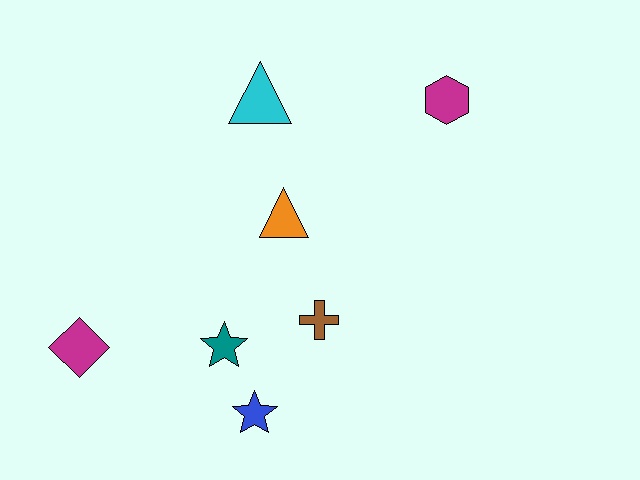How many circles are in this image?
There are no circles.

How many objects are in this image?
There are 7 objects.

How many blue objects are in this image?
There is 1 blue object.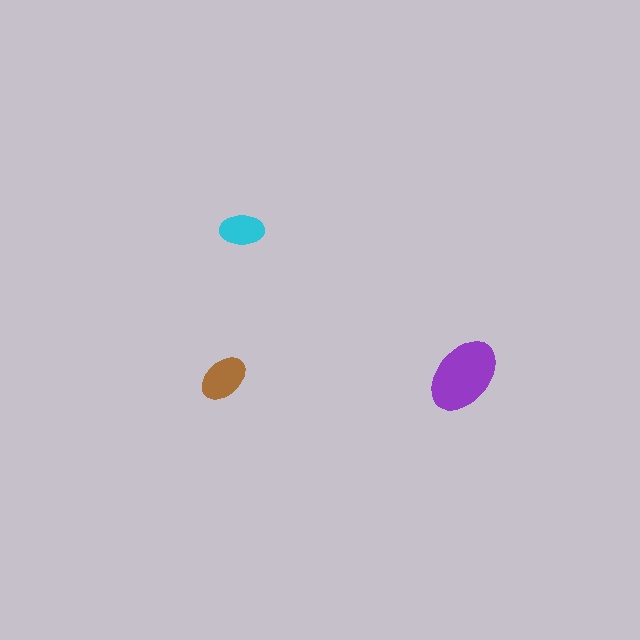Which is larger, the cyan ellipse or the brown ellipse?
The brown one.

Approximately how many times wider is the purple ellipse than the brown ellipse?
About 1.5 times wider.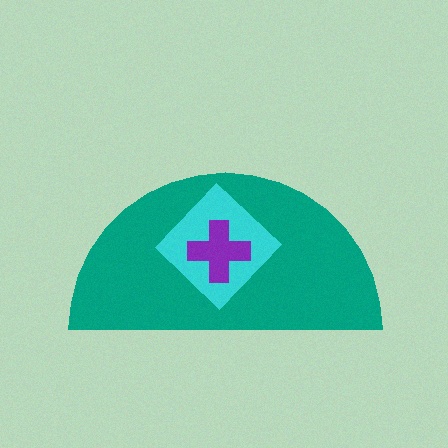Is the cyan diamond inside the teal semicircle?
Yes.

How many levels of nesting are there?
3.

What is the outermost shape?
The teal semicircle.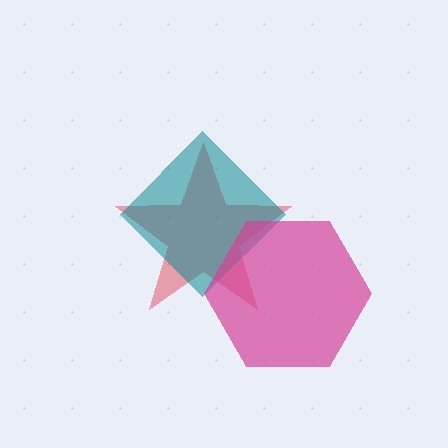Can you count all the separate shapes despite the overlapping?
Yes, there are 3 separate shapes.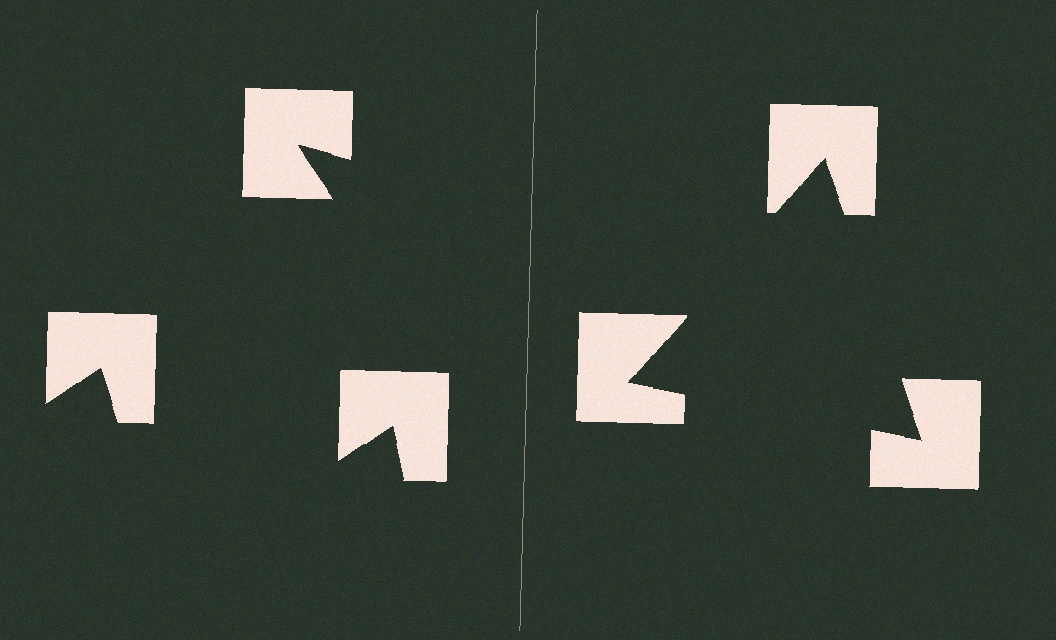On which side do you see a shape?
An illusory triangle appears on the right side. On the left side the wedge cuts are rotated, so no coherent shape forms.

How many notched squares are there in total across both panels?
6 — 3 on each side.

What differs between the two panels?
The notched squares are positioned identically on both sides; only the wedge orientations differ. On the right they align to a triangle; on the left they are misaligned.